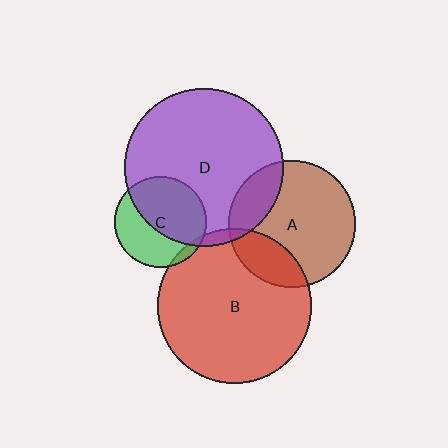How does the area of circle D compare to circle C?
Approximately 3.0 times.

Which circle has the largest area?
Circle D (purple).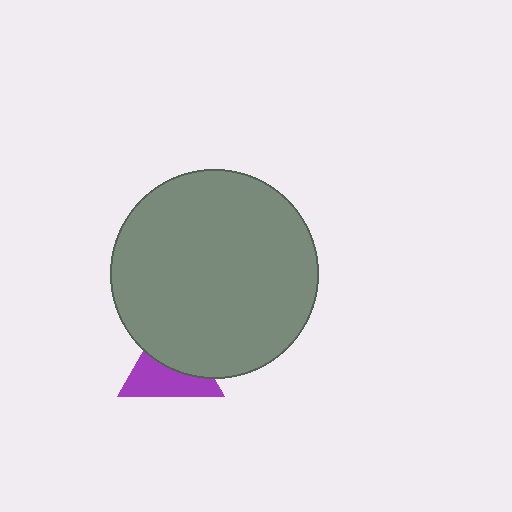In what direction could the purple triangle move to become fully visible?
The purple triangle could move down. That would shift it out from behind the gray circle entirely.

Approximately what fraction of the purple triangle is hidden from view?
Roughly 48% of the purple triangle is hidden behind the gray circle.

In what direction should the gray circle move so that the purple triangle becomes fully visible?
The gray circle should move up. That is the shortest direction to clear the overlap and leave the purple triangle fully visible.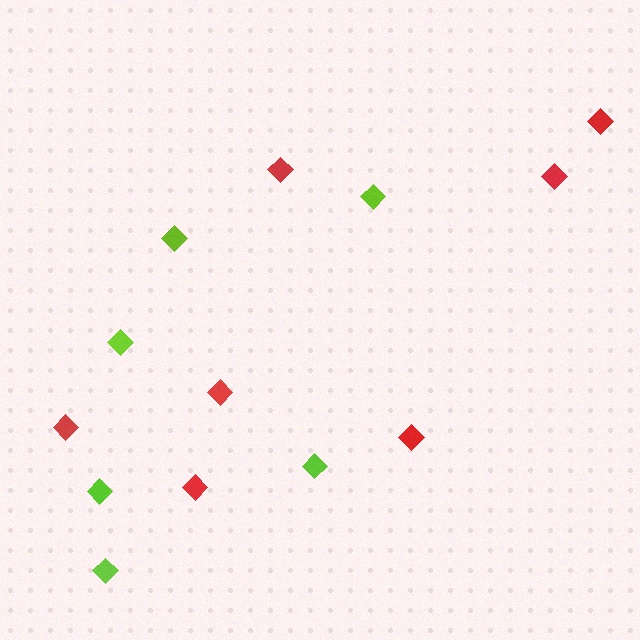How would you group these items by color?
There are 2 groups: one group of lime diamonds (6) and one group of red diamonds (7).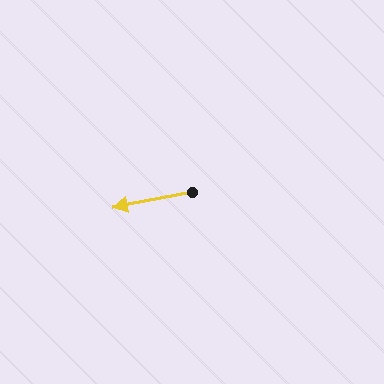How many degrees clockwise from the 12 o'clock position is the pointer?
Approximately 259 degrees.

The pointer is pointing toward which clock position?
Roughly 9 o'clock.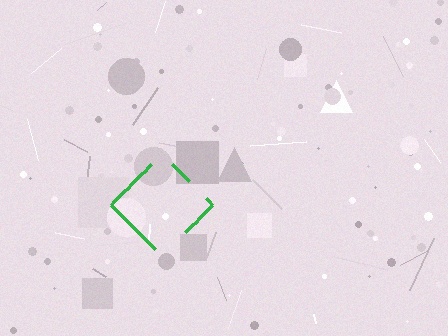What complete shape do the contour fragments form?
The contour fragments form a diamond.